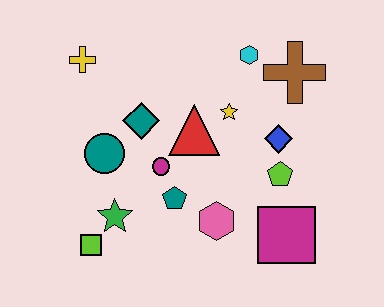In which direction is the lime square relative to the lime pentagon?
The lime square is to the left of the lime pentagon.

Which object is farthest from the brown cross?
The lime square is farthest from the brown cross.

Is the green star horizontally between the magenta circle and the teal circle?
Yes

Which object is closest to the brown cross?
The cyan hexagon is closest to the brown cross.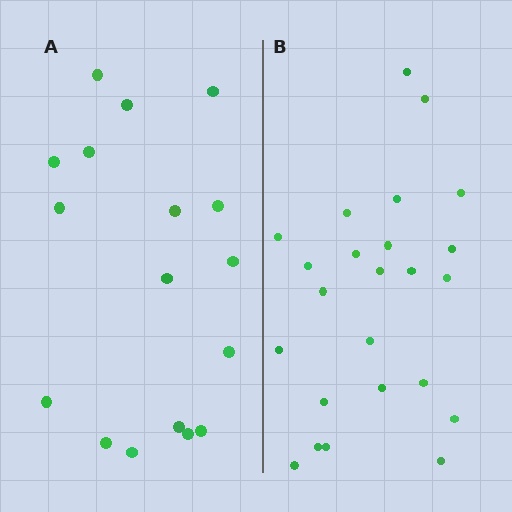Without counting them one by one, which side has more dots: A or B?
Region B (the right region) has more dots.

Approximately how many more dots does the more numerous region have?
Region B has roughly 8 or so more dots than region A.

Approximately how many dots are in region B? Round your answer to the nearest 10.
About 20 dots. (The exact count is 24, which rounds to 20.)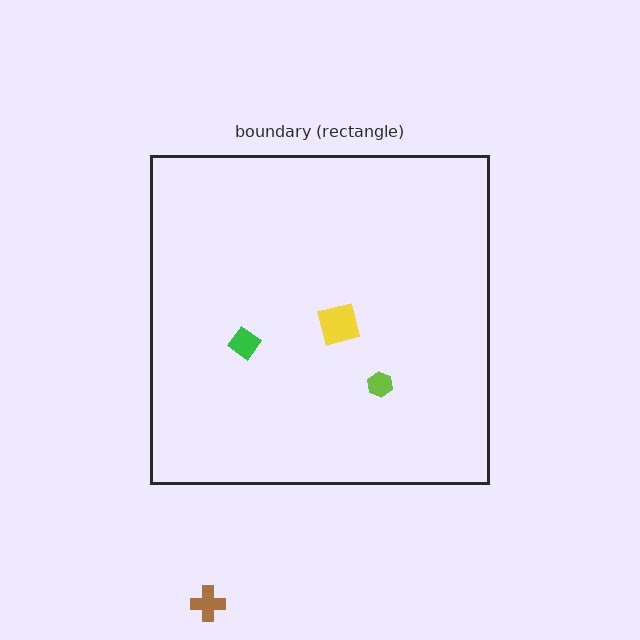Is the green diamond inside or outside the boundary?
Inside.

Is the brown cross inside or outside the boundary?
Outside.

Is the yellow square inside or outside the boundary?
Inside.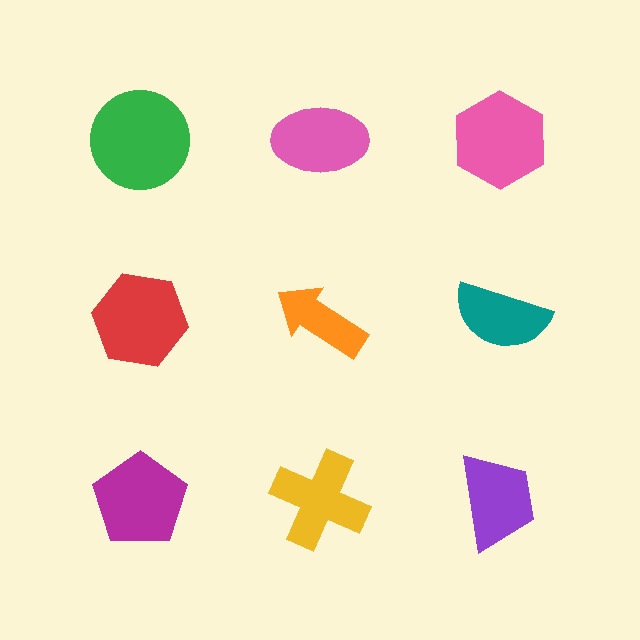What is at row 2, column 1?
A red hexagon.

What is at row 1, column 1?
A green circle.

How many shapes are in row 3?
3 shapes.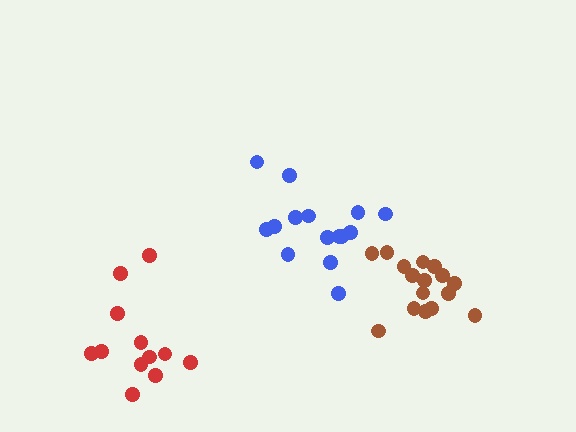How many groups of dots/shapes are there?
There are 3 groups.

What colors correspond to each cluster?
The clusters are colored: red, brown, blue.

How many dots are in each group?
Group 1: 12 dots, Group 2: 16 dots, Group 3: 15 dots (43 total).